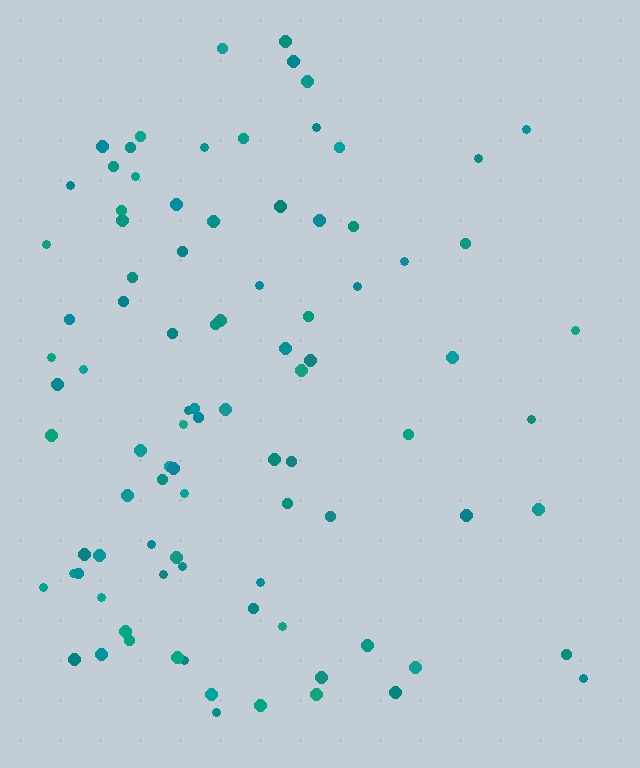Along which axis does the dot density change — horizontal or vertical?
Horizontal.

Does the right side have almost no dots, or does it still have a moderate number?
Still a moderate number, just noticeably fewer than the left.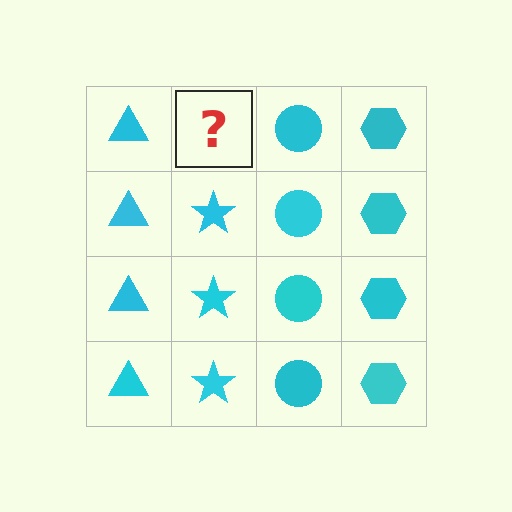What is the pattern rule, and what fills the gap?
The rule is that each column has a consistent shape. The gap should be filled with a cyan star.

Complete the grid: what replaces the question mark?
The question mark should be replaced with a cyan star.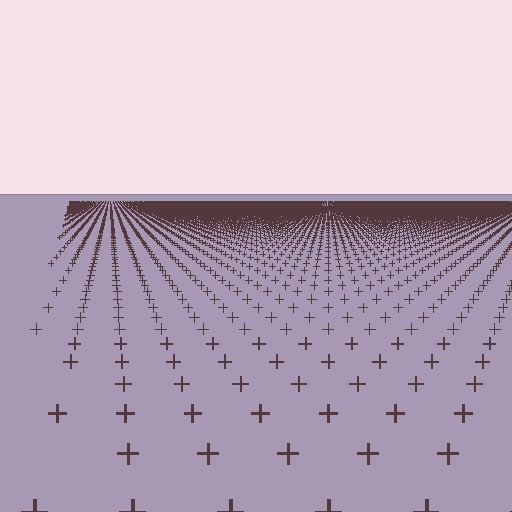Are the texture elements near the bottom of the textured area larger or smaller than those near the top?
Larger. Near the bottom, elements are closer to the viewer and appear at a bigger on-screen size.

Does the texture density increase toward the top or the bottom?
Density increases toward the top.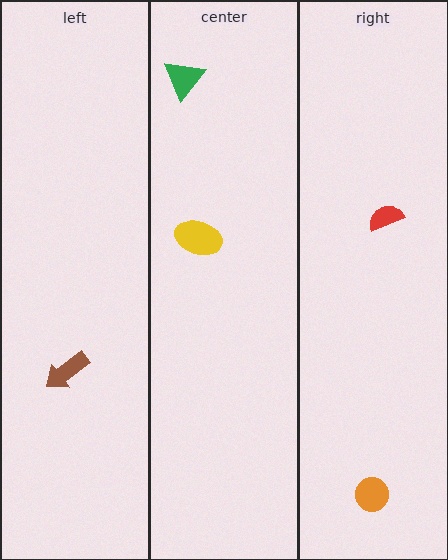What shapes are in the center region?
The green triangle, the yellow ellipse.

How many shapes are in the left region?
1.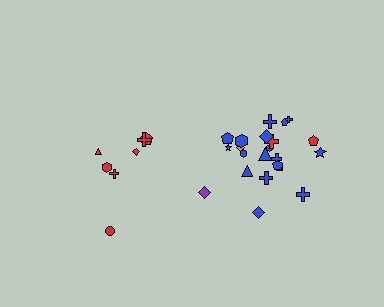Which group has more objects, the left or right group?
The right group.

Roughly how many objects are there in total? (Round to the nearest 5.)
Roughly 30 objects in total.